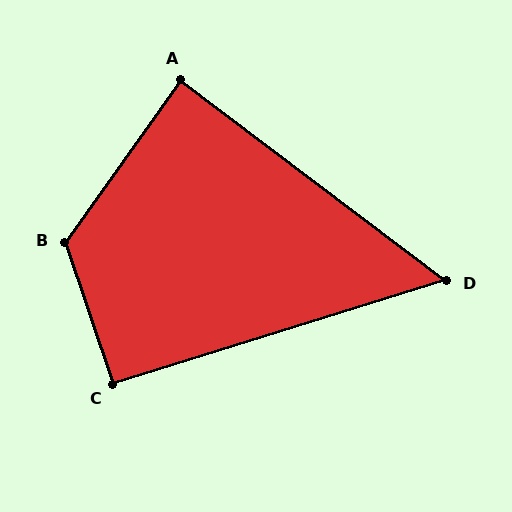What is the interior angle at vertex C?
Approximately 92 degrees (approximately right).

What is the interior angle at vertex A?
Approximately 88 degrees (approximately right).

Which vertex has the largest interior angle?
B, at approximately 126 degrees.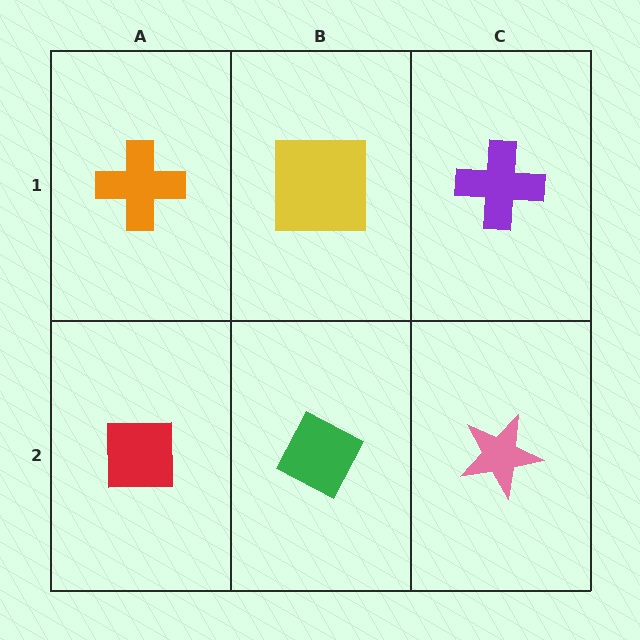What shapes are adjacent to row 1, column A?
A red square (row 2, column A), a yellow square (row 1, column B).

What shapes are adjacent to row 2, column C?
A purple cross (row 1, column C), a green diamond (row 2, column B).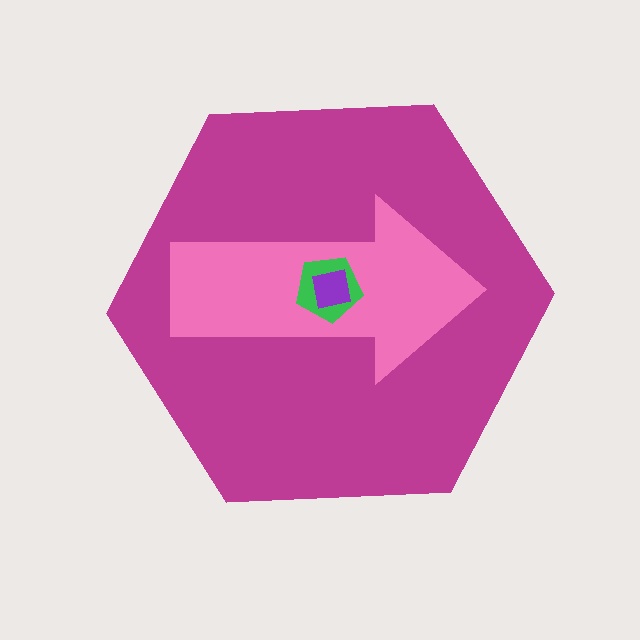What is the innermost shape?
The purple square.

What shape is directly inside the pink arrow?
The green pentagon.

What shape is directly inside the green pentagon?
The purple square.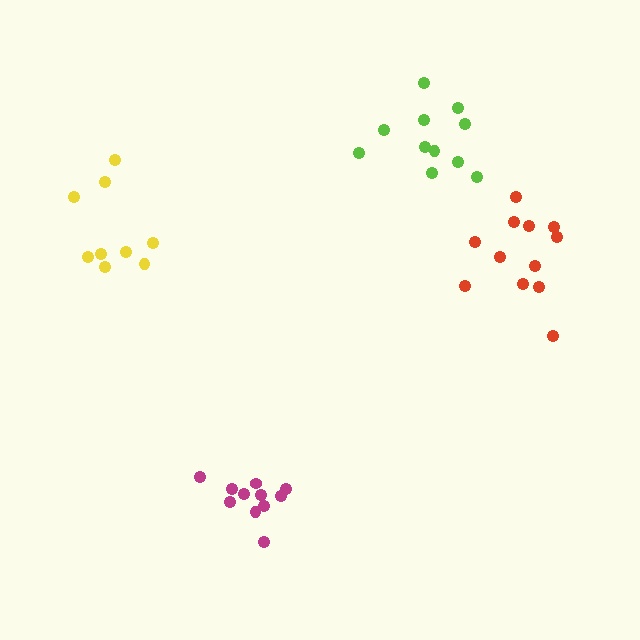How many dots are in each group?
Group 1: 12 dots, Group 2: 9 dots, Group 3: 11 dots, Group 4: 11 dots (43 total).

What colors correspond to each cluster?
The clusters are colored: red, yellow, lime, magenta.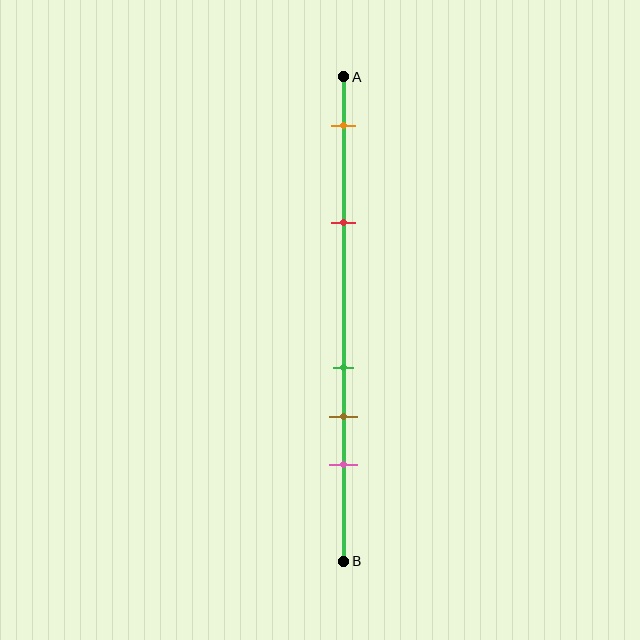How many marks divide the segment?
There are 5 marks dividing the segment.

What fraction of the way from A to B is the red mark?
The red mark is approximately 30% (0.3) of the way from A to B.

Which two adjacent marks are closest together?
The green and brown marks are the closest adjacent pair.